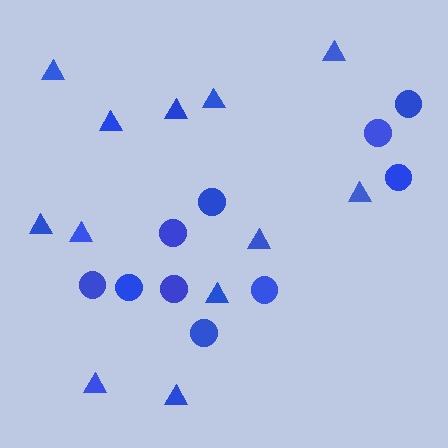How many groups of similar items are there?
There are 2 groups: one group of circles (10) and one group of triangles (12).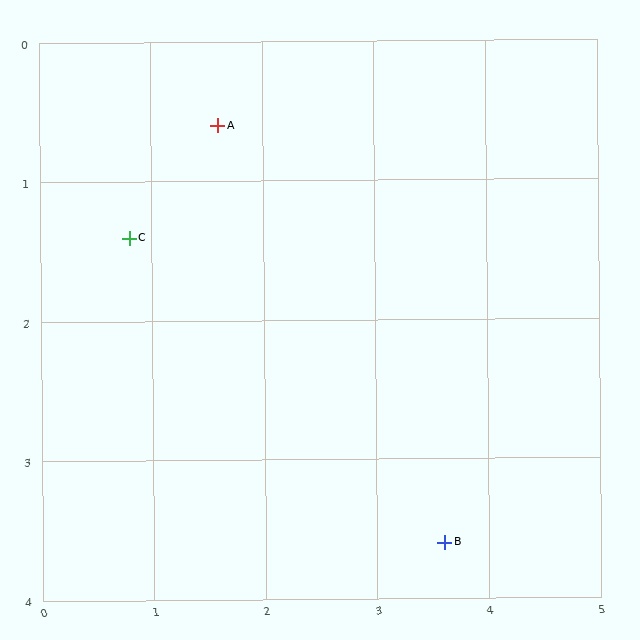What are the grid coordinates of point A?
Point A is at approximately (1.6, 0.6).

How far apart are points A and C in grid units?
Points A and C are about 1.1 grid units apart.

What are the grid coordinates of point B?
Point B is at approximately (3.6, 3.6).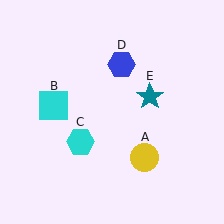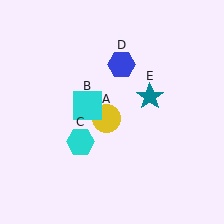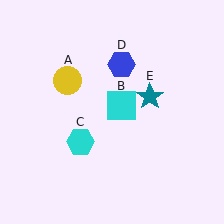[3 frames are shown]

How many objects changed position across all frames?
2 objects changed position: yellow circle (object A), cyan square (object B).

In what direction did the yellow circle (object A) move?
The yellow circle (object A) moved up and to the left.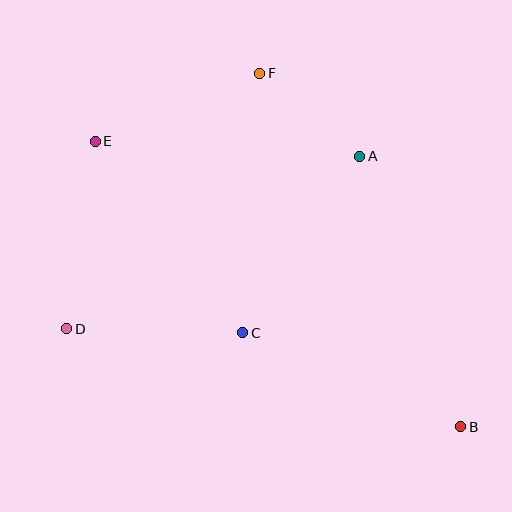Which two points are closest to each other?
Points A and F are closest to each other.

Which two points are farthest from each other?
Points B and E are farthest from each other.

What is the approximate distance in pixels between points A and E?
The distance between A and E is approximately 265 pixels.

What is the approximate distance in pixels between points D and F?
The distance between D and F is approximately 320 pixels.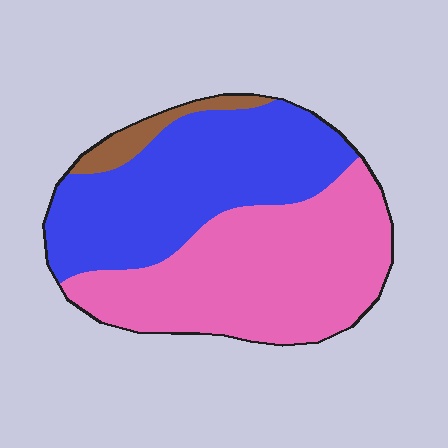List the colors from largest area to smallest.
From largest to smallest: pink, blue, brown.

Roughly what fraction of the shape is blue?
Blue covers roughly 45% of the shape.